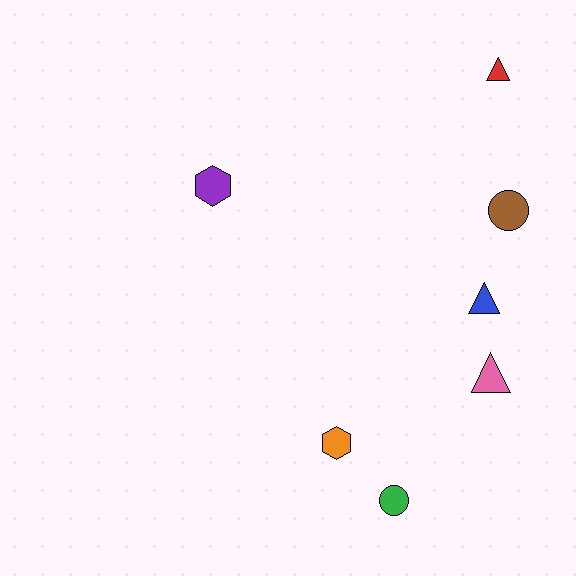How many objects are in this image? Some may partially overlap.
There are 7 objects.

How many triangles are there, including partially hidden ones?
There are 3 triangles.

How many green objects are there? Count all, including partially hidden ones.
There is 1 green object.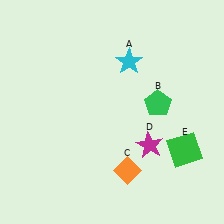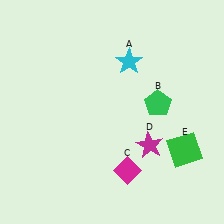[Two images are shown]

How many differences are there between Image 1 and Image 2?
There is 1 difference between the two images.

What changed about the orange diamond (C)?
In Image 1, C is orange. In Image 2, it changed to magenta.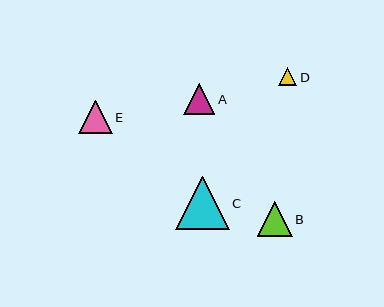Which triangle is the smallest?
Triangle D is the smallest with a size of approximately 18 pixels.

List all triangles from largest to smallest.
From largest to smallest: C, B, E, A, D.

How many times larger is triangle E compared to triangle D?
Triangle E is approximately 1.9 times the size of triangle D.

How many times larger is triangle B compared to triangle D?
Triangle B is approximately 2.0 times the size of triangle D.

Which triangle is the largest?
Triangle C is the largest with a size of approximately 53 pixels.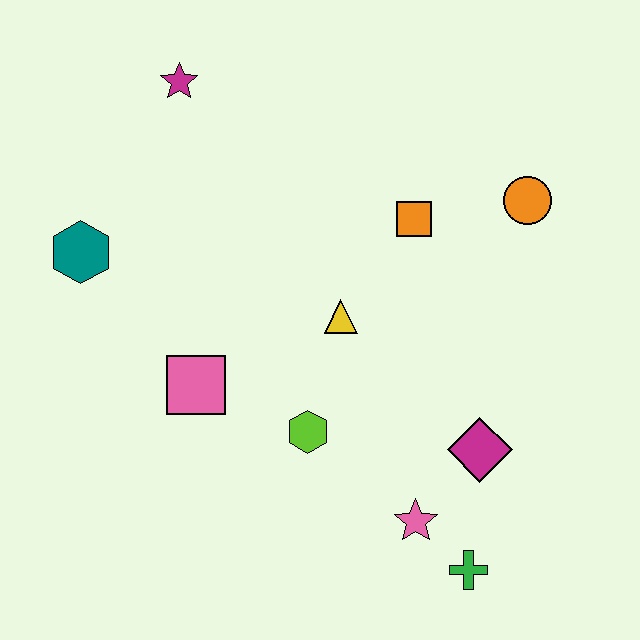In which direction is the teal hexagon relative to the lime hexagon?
The teal hexagon is to the left of the lime hexagon.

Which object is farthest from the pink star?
The magenta star is farthest from the pink star.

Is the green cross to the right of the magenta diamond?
No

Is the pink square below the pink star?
No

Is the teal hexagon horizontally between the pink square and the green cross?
No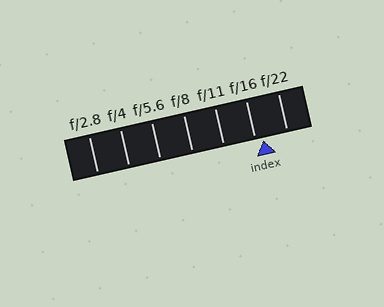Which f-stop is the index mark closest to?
The index mark is closest to f/16.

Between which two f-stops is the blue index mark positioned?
The index mark is between f/16 and f/22.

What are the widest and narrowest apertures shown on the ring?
The widest aperture shown is f/2.8 and the narrowest is f/22.